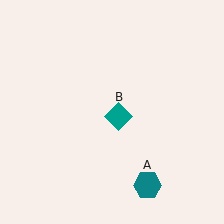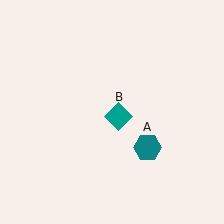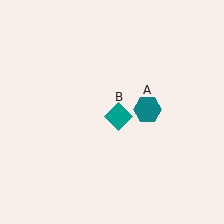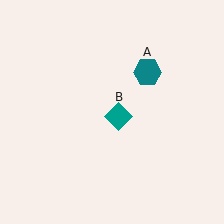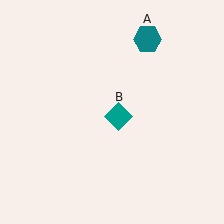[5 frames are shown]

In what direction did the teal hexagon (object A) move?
The teal hexagon (object A) moved up.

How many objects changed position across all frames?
1 object changed position: teal hexagon (object A).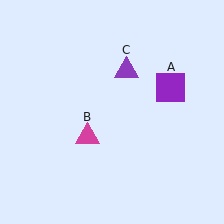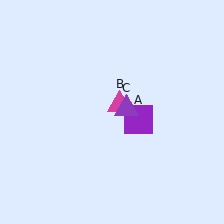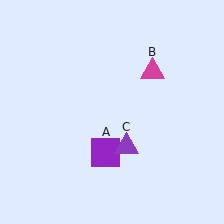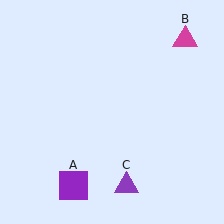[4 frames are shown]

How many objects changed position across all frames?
3 objects changed position: purple square (object A), magenta triangle (object B), purple triangle (object C).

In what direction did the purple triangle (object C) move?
The purple triangle (object C) moved down.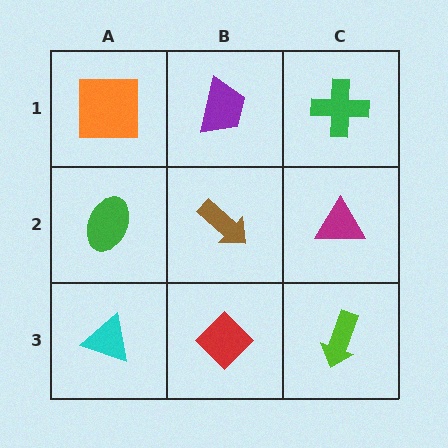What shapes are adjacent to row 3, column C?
A magenta triangle (row 2, column C), a red diamond (row 3, column B).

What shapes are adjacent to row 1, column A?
A green ellipse (row 2, column A), a purple trapezoid (row 1, column B).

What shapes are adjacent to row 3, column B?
A brown arrow (row 2, column B), a cyan triangle (row 3, column A), a lime arrow (row 3, column C).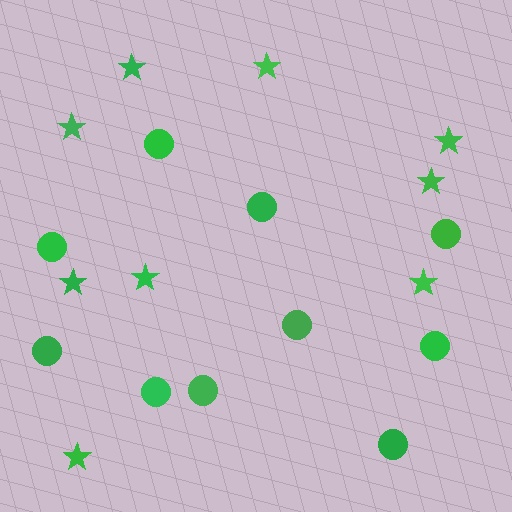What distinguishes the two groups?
There are 2 groups: one group of stars (9) and one group of circles (10).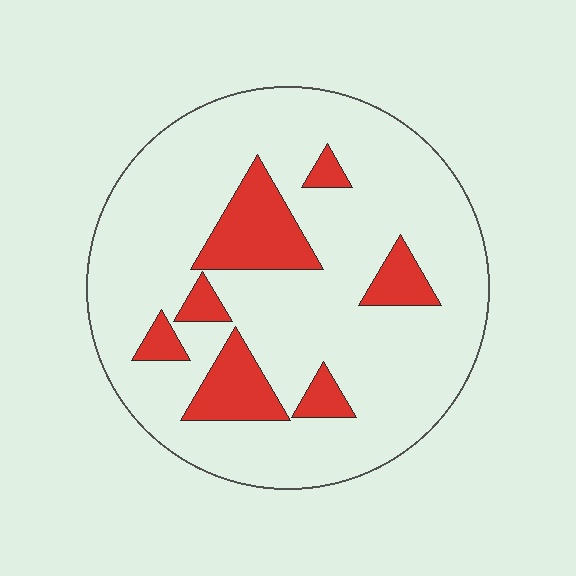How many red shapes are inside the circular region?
7.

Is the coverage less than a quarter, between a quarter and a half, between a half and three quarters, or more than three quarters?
Less than a quarter.